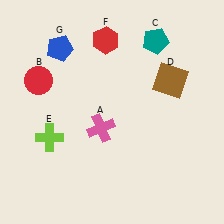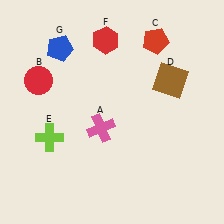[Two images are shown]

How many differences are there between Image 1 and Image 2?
There is 1 difference between the two images.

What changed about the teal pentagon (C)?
In Image 1, C is teal. In Image 2, it changed to red.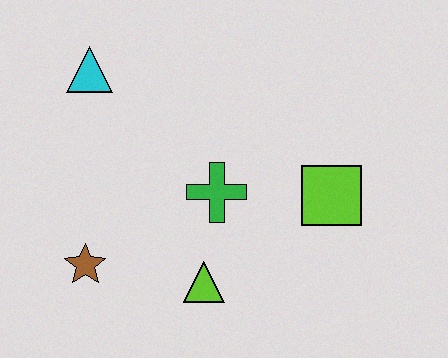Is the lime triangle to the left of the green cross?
Yes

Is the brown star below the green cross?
Yes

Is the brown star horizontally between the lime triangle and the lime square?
No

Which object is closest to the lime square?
The green cross is closest to the lime square.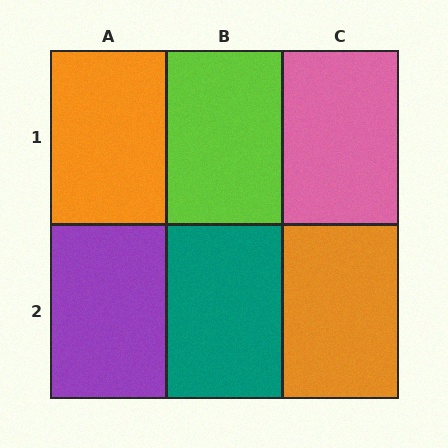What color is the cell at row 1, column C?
Pink.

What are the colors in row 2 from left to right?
Purple, teal, orange.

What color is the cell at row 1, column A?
Orange.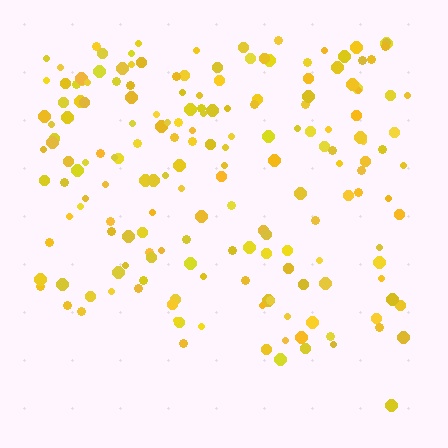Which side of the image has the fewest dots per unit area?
The bottom.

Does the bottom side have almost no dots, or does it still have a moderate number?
Still a moderate number, just noticeably fewer than the top.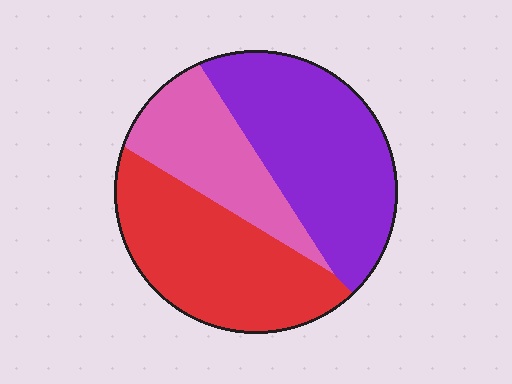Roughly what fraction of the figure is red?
Red covers 37% of the figure.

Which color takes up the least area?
Pink, at roughly 25%.